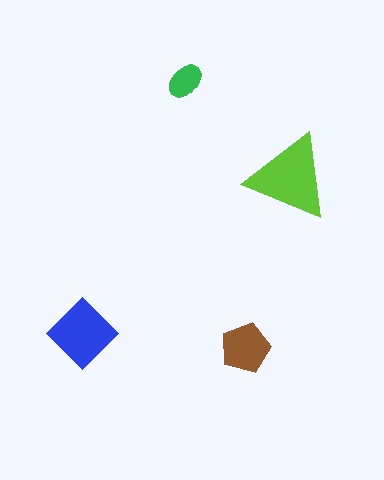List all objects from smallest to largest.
The green ellipse, the brown pentagon, the blue diamond, the lime triangle.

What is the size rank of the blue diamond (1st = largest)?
2nd.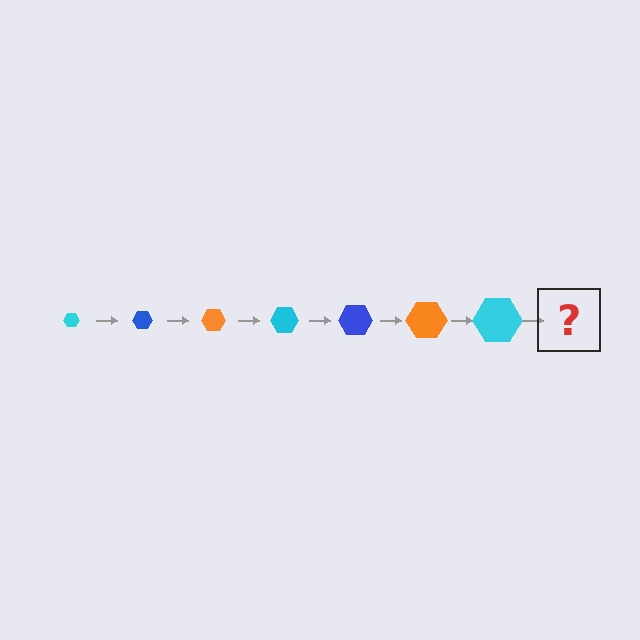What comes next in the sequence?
The next element should be a blue hexagon, larger than the previous one.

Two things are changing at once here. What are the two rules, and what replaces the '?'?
The two rules are that the hexagon grows larger each step and the color cycles through cyan, blue, and orange. The '?' should be a blue hexagon, larger than the previous one.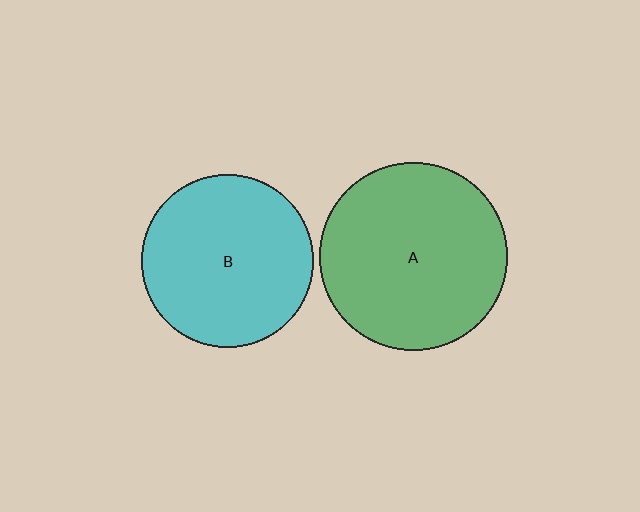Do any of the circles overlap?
No, none of the circles overlap.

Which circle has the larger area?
Circle A (green).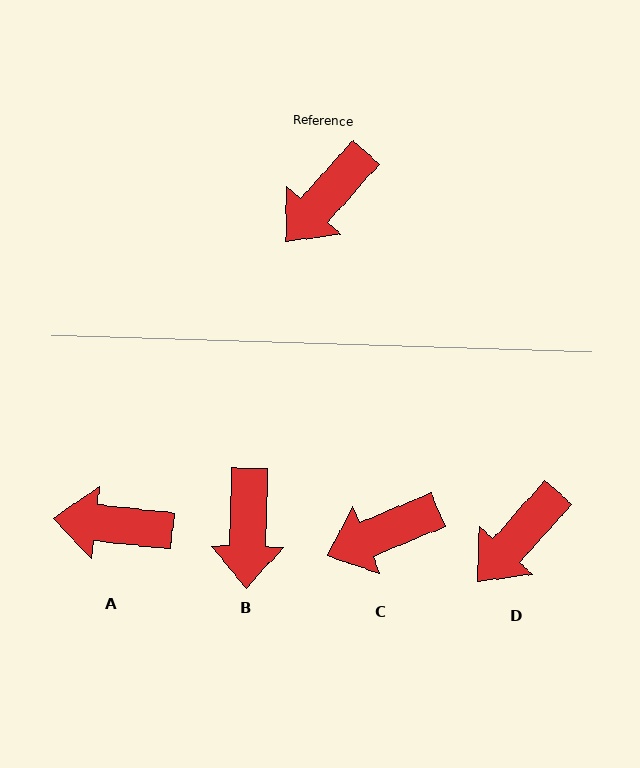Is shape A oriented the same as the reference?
No, it is off by about 54 degrees.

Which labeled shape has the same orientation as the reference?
D.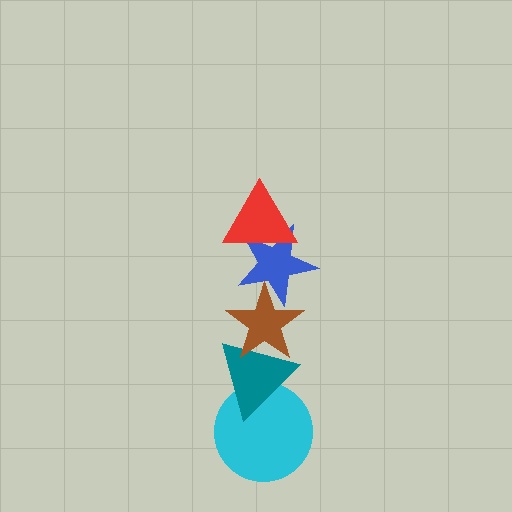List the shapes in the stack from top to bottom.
From top to bottom: the red triangle, the blue star, the brown star, the teal triangle, the cyan circle.